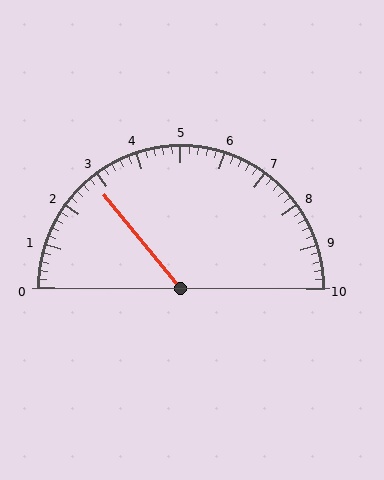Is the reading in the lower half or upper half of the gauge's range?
The reading is in the lower half of the range (0 to 10).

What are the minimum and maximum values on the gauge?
The gauge ranges from 0 to 10.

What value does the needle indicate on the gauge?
The needle indicates approximately 2.8.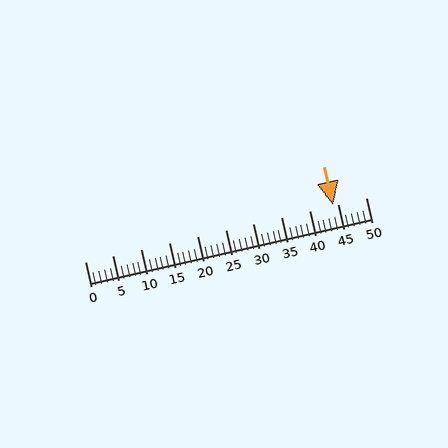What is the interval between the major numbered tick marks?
The major tick marks are spaced 5 units apart.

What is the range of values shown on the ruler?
The ruler shows values from 0 to 50.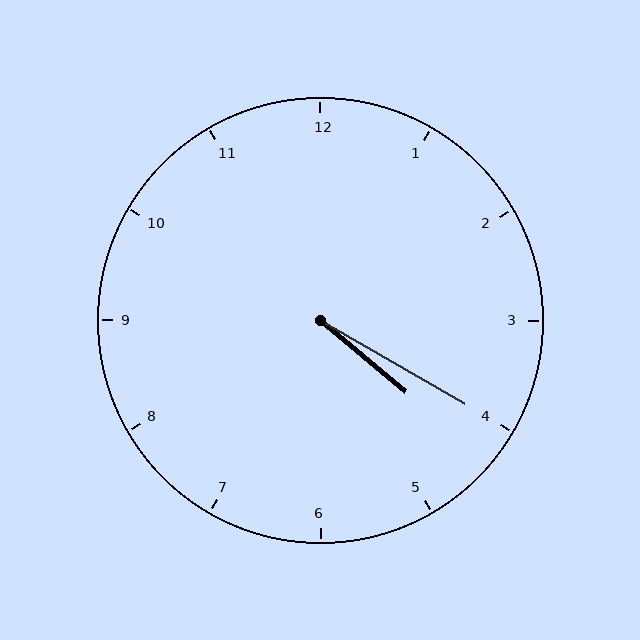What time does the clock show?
4:20.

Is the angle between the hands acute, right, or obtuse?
It is acute.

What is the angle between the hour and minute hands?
Approximately 10 degrees.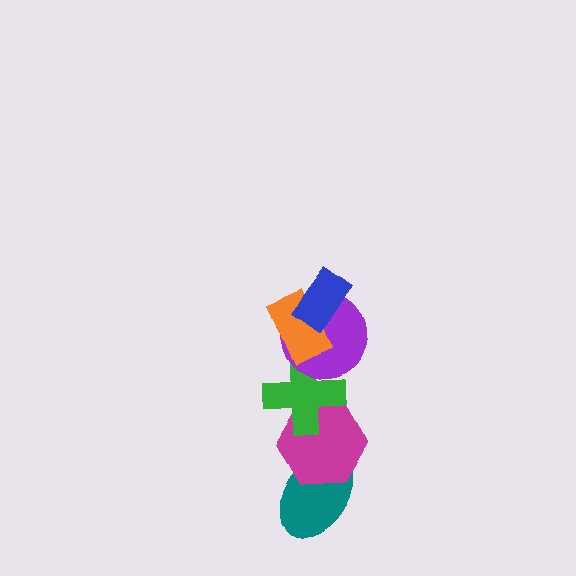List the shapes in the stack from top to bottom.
From top to bottom: the blue rectangle, the orange rectangle, the purple circle, the green cross, the magenta hexagon, the teal ellipse.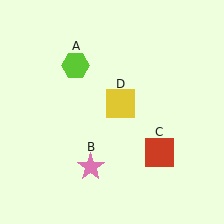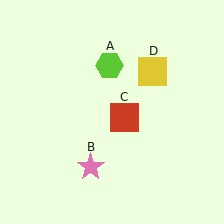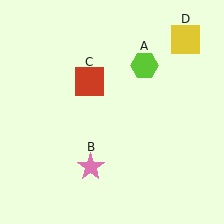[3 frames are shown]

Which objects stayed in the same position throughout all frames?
Pink star (object B) remained stationary.